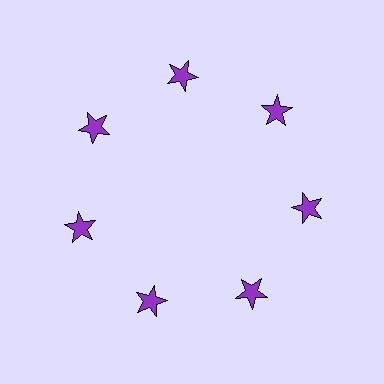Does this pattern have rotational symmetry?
Yes, this pattern has 7-fold rotational symmetry. It looks the same after rotating 51 degrees around the center.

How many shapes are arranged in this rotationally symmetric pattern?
There are 7 shapes, arranged in 7 groups of 1.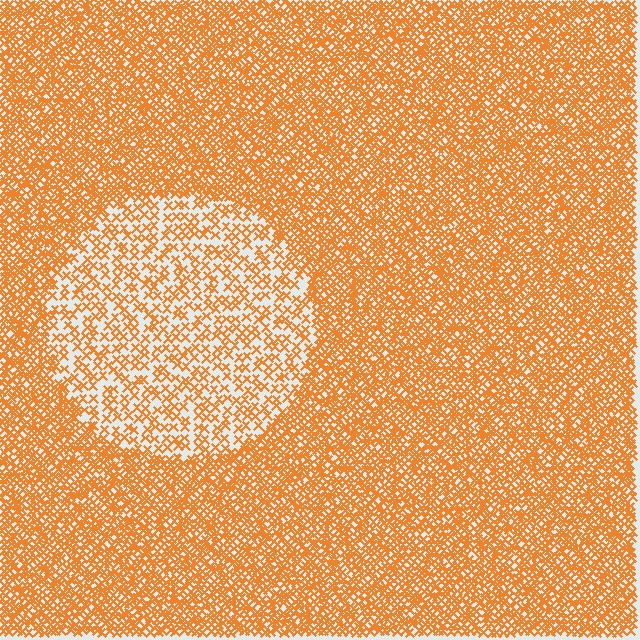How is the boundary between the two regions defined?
The boundary is defined by a change in element density (approximately 2.3x ratio). All elements are the same color, size, and shape.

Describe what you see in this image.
The image contains small orange elements arranged at two different densities. A circle-shaped region is visible where the elements are less densely packed than the surrounding area.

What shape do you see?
I see a circle.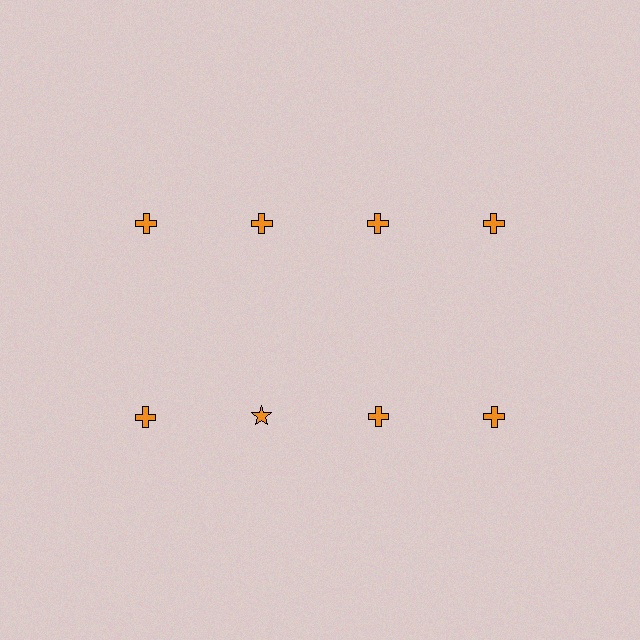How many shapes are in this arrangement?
There are 8 shapes arranged in a grid pattern.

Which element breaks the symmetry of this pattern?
The orange star in the second row, second from left column breaks the symmetry. All other shapes are orange crosses.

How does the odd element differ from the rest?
It has a different shape: star instead of cross.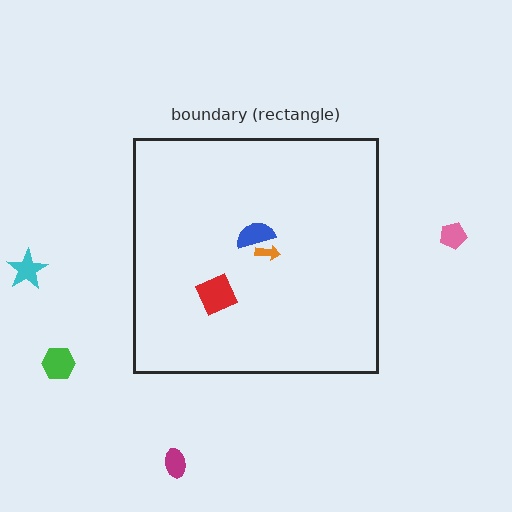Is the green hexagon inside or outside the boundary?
Outside.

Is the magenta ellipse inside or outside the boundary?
Outside.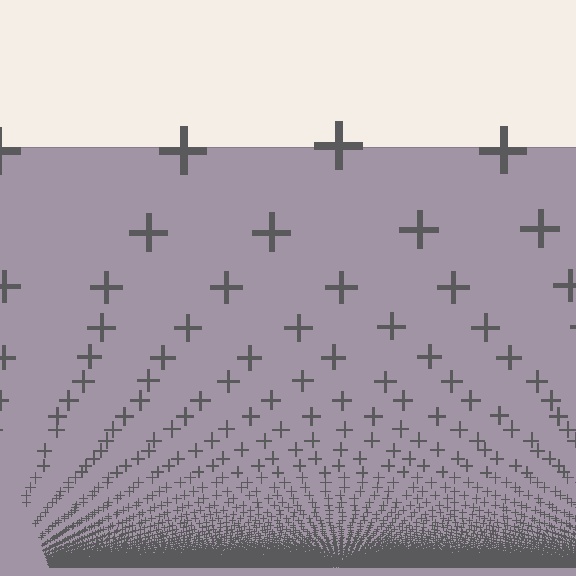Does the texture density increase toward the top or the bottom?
Density increases toward the bottom.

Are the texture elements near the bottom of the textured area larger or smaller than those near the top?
Smaller. The gradient is inverted — elements near the bottom are smaller and denser.